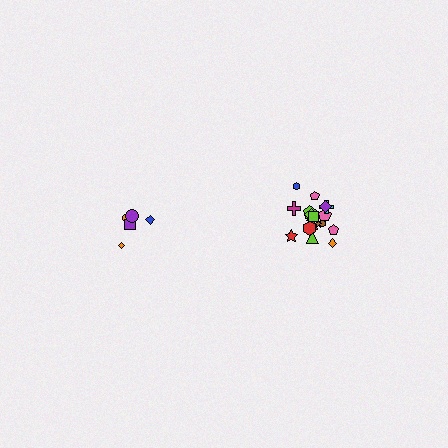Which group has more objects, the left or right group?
The right group.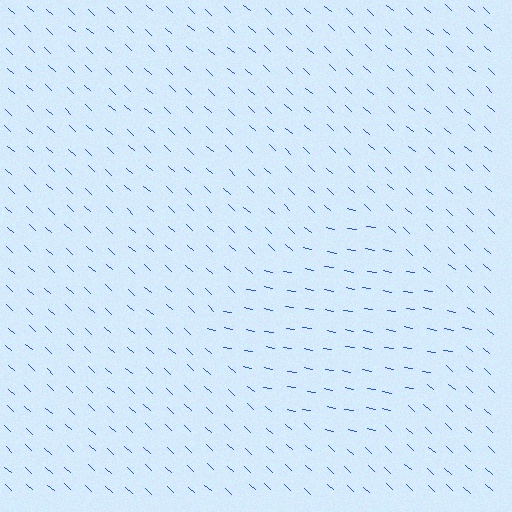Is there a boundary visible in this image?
Yes, there is a texture boundary formed by a change in line orientation.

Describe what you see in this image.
The image is filled with small blue line segments. A diamond region in the image has lines oriented differently from the surrounding lines, creating a visible texture boundary.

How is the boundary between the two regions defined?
The boundary is defined purely by a change in line orientation (approximately 32 degrees difference). All lines are the same color and thickness.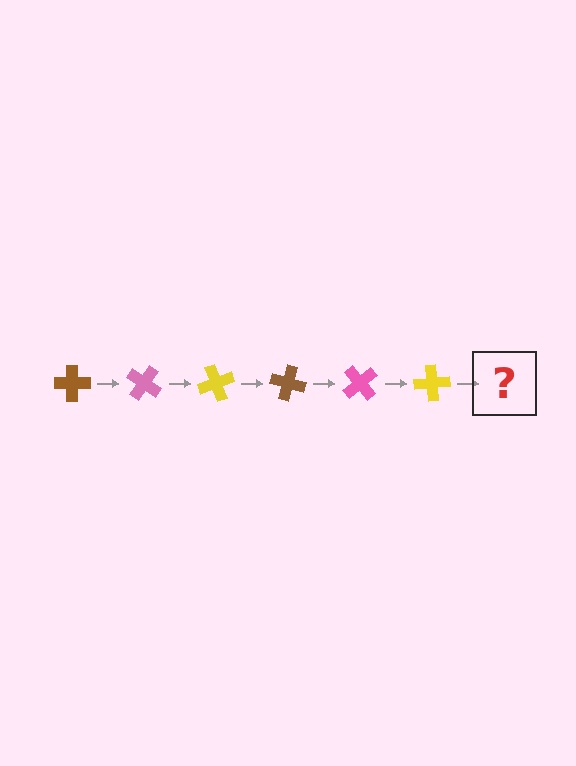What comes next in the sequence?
The next element should be a brown cross, rotated 210 degrees from the start.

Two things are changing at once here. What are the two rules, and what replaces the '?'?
The two rules are that it rotates 35 degrees each step and the color cycles through brown, pink, and yellow. The '?' should be a brown cross, rotated 210 degrees from the start.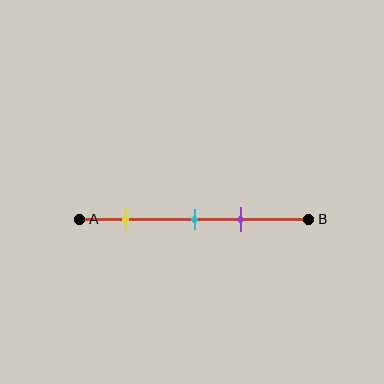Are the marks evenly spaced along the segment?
No, the marks are not evenly spaced.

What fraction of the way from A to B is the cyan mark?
The cyan mark is approximately 50% (0.5) of the way from A to B.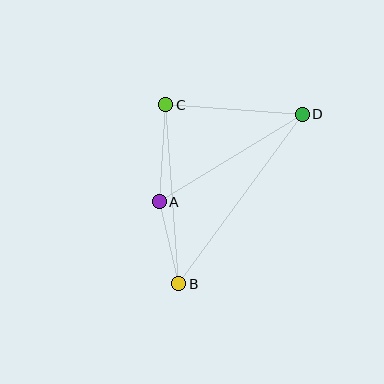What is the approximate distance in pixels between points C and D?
The distance between C and D is approximately 137 pixels.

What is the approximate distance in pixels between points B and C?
The distance between B and C is approximately 180 pixels.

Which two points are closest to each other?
Points A and B are closest to each other.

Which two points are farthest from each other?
Points B and D are farthest from each other.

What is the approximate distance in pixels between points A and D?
The distance between A and D is approximately 168 pixels.